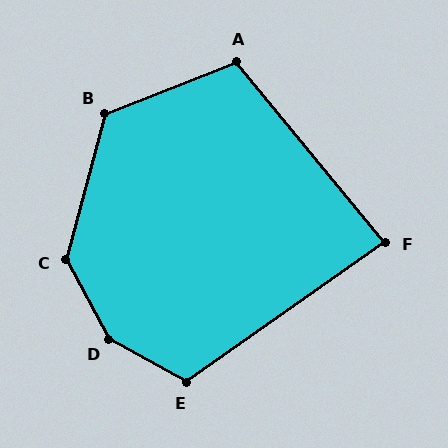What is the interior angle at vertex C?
Approximately 136 degrees (obtuse).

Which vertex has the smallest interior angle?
F, at approximately 85 degrees.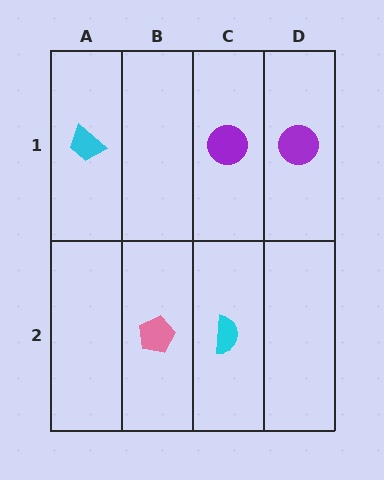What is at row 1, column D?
A purple circle.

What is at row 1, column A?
A cyan trapezoid.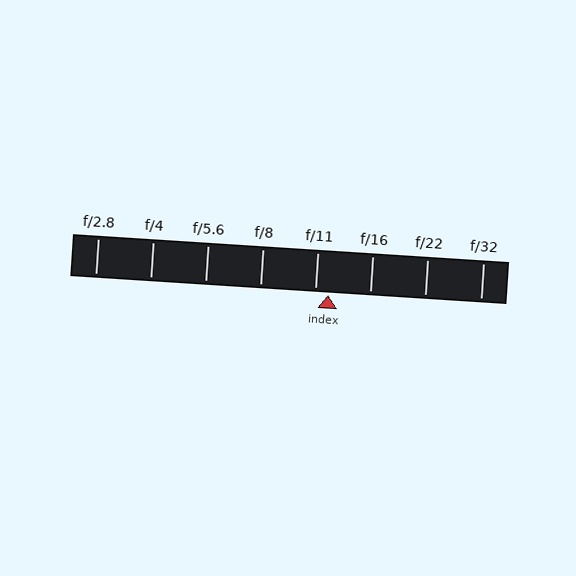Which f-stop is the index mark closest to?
The index mark is closest to f/11.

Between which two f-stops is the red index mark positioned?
The index mark is between f/11 and f/16.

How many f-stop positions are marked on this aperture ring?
There are 8 f-stop positions marked.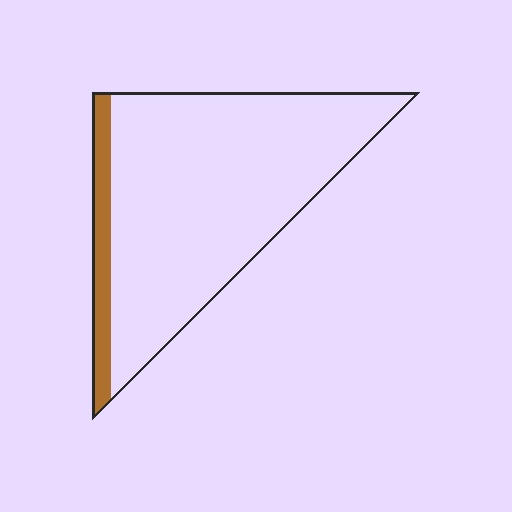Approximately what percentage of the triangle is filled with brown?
Approximately 10%.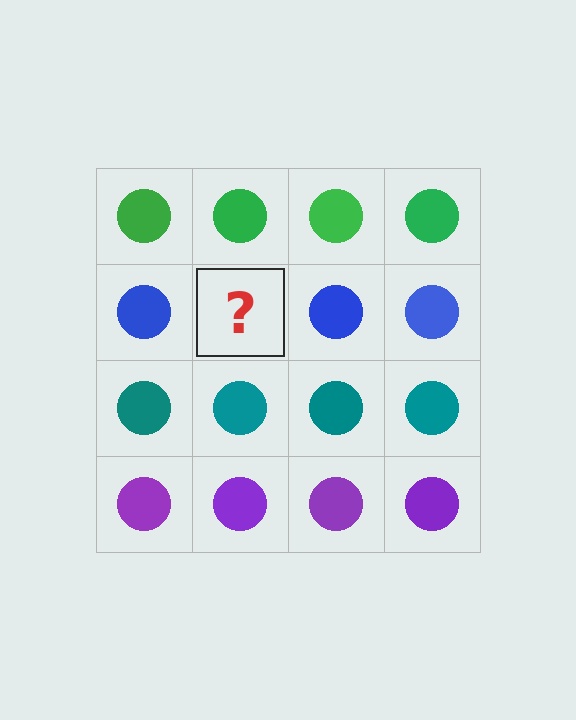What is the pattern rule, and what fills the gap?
The rule is that each row has a consistent color. The gap should be filled with a blue circle.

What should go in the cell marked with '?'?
The missing cell should contain a blue circle.